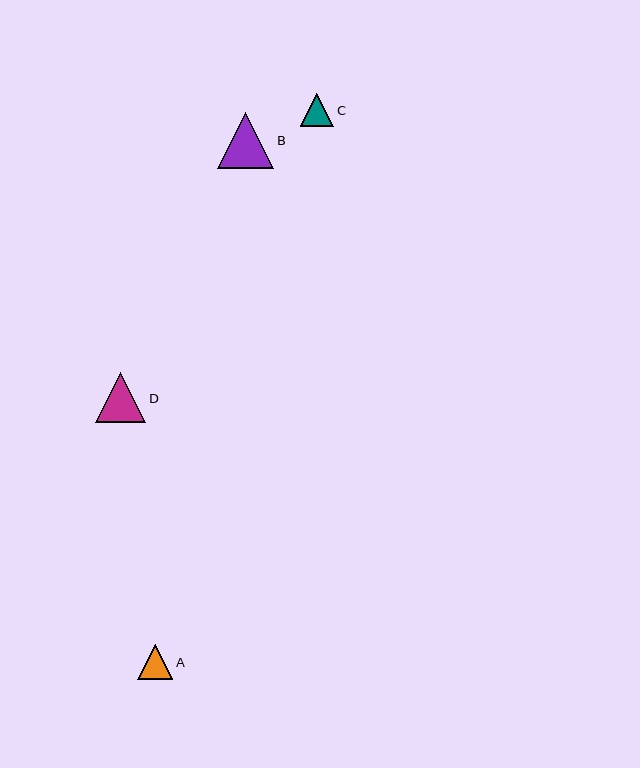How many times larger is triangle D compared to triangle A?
Triangle D is approximately 1.4 times the size of triangle A.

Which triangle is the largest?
Triangle B is the largest with a size of approximately 56 pixels.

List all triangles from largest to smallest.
From largest to smallest: B, D, A, C.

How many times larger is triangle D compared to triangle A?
Triangle D is approximately 1.4 times the size of triangle A.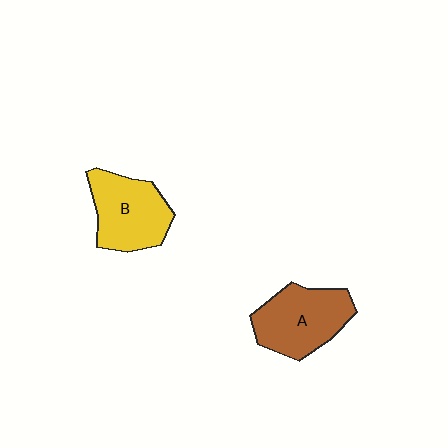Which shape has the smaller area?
Shape B (yellow).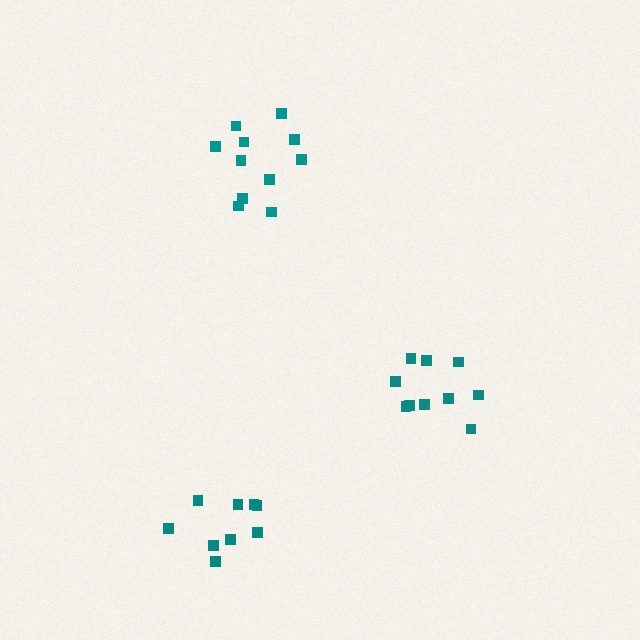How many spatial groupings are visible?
There are 3 spatial groupings.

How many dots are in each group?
Group 1: 11 dots, Group 2: 10 dots, Group 3: 9 dots (30 total).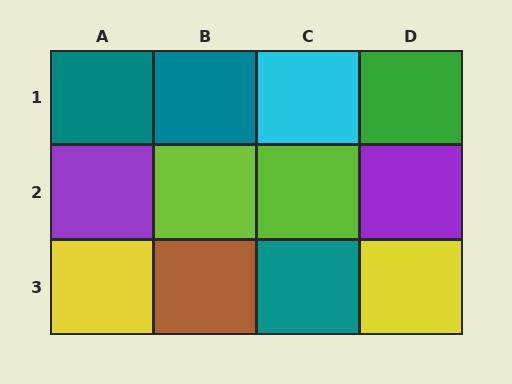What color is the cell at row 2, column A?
Purple.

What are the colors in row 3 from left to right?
Yellow, brown, teal, yellow.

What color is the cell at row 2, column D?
Purple.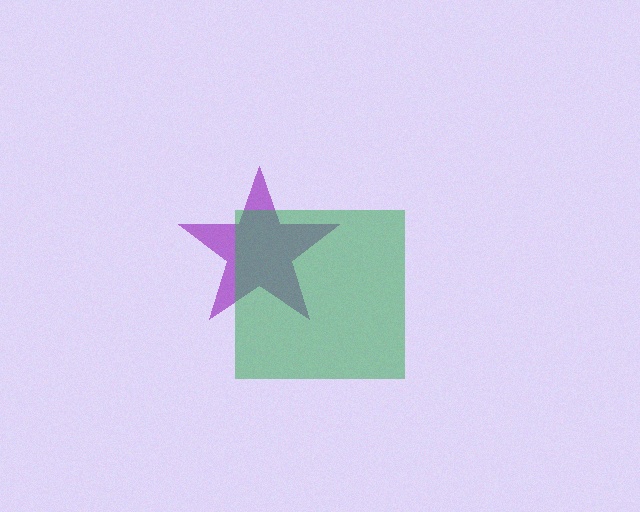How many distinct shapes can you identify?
There are 2 distinct shapes: a purple star, a green square.